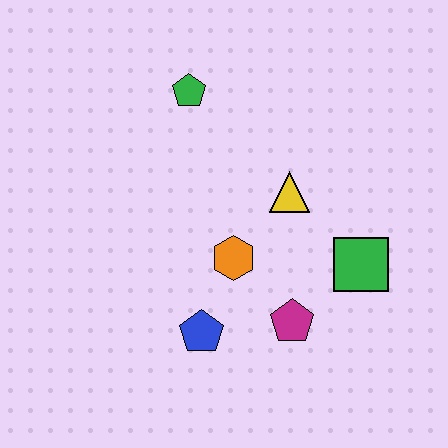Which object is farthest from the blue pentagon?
The green pentagon is farthest from the blue pentagon.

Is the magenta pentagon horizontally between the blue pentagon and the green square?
Yes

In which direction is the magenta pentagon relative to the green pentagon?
The magenta pentagon is below the green pentagon.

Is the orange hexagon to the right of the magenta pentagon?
No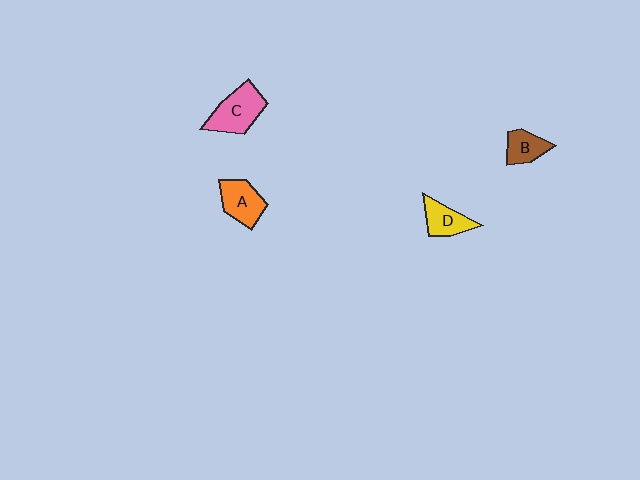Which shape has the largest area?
Shape C (pink).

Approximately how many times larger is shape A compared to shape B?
Approximately 1.4 times.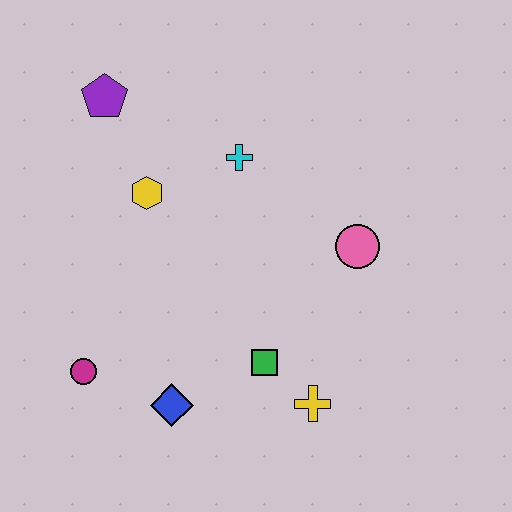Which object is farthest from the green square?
The purple pentagon is farthest from the green square.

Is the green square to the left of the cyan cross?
No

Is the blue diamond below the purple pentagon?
Yes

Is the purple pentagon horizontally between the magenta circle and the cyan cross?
Yes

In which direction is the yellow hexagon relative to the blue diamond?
The yellow hexagon is above the blue diamond.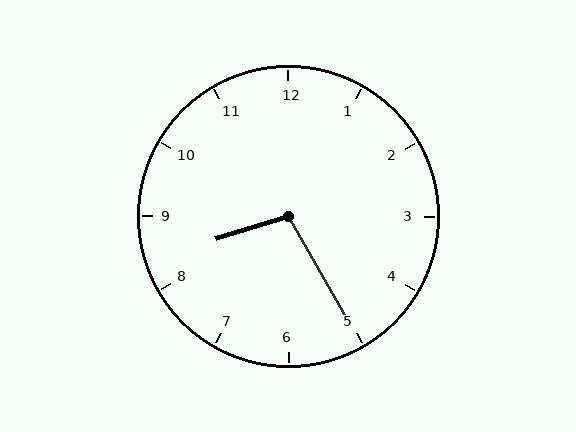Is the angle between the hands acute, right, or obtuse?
It is obtuse.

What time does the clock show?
8:25.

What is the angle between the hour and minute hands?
Approximately 102 degrees.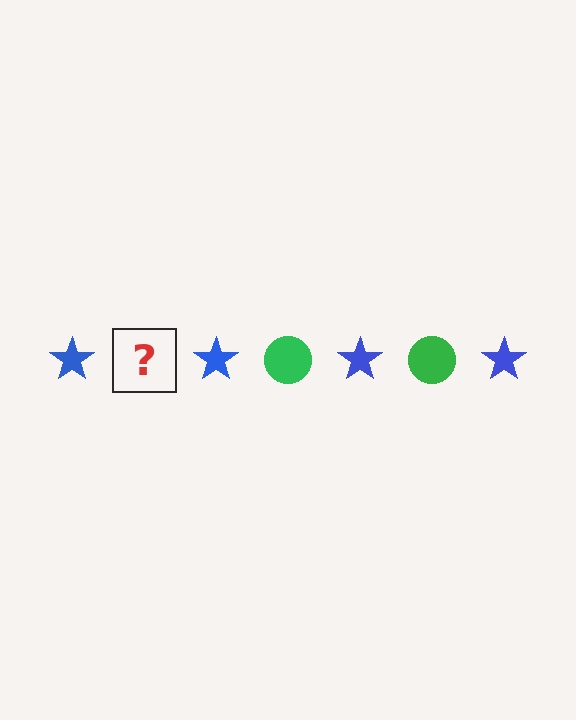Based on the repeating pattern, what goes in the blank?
The blank should be a green circle.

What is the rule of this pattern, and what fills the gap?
The rule is that the pattern alternates between blue star and green circle. The gap should be filled with a green circle.